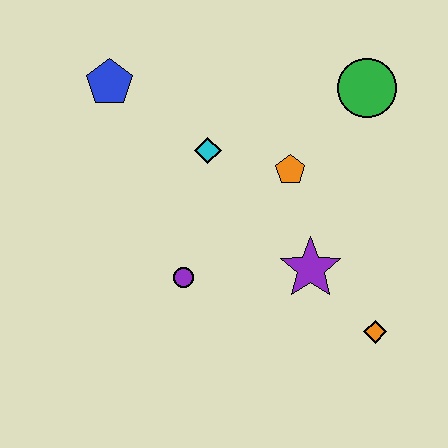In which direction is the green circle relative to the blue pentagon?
The green circle is to the right of the blue pentagon.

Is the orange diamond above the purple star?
No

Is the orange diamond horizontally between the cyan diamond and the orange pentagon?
No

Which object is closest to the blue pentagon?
The cyan diamond is closest to the blue pentagon.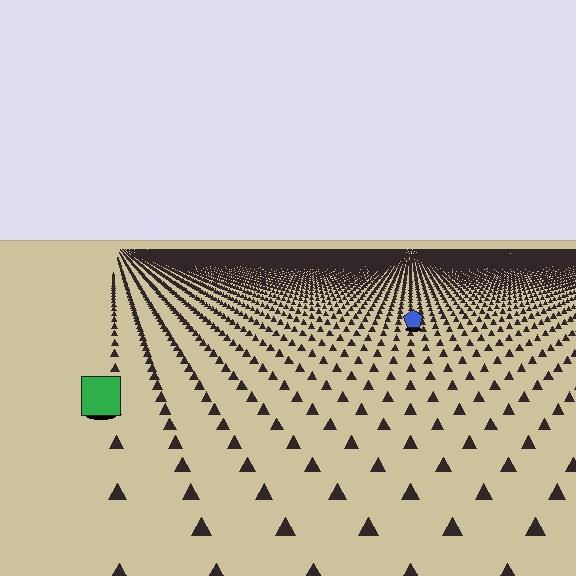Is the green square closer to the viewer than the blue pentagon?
Yes. The green square is closer — you can tell from the texture gradient: the ground texture is coarser near it.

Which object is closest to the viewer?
The green square is closest. The texture marks near it are larger and more spread out.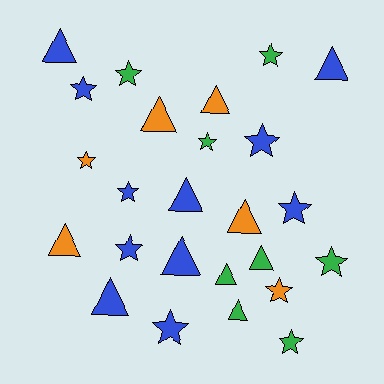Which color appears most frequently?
Blue, with 11 objects.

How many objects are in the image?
There are 25 objects.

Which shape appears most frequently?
Star, with 13 objects.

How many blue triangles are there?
There are 5 blue triangles.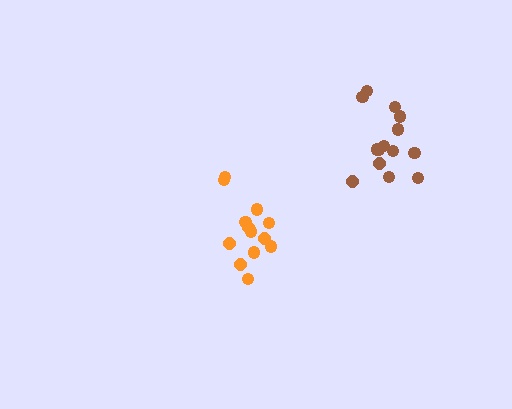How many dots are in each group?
Group 1: 13 dots, Group 2: 14 dots (27 total).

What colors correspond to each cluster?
The clusters are colored: orange, brown.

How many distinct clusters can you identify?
There are 2 distinct clusters.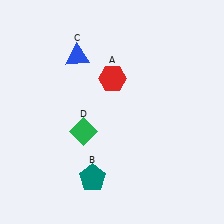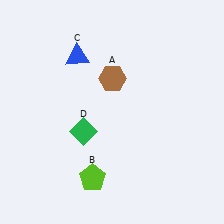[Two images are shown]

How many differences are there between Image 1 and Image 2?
There are 2 differences between the two images.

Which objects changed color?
A changed from red to brown. B changed from teal to lime.